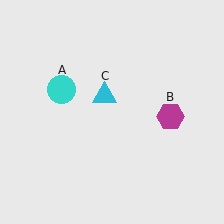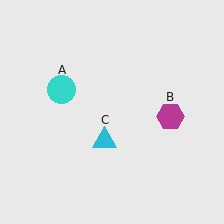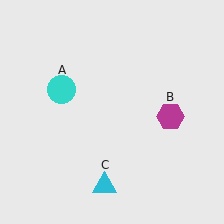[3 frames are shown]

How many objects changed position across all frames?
1 object changed position: cyan triangle (object C).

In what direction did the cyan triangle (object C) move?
The cyan triangle (object C) moved down.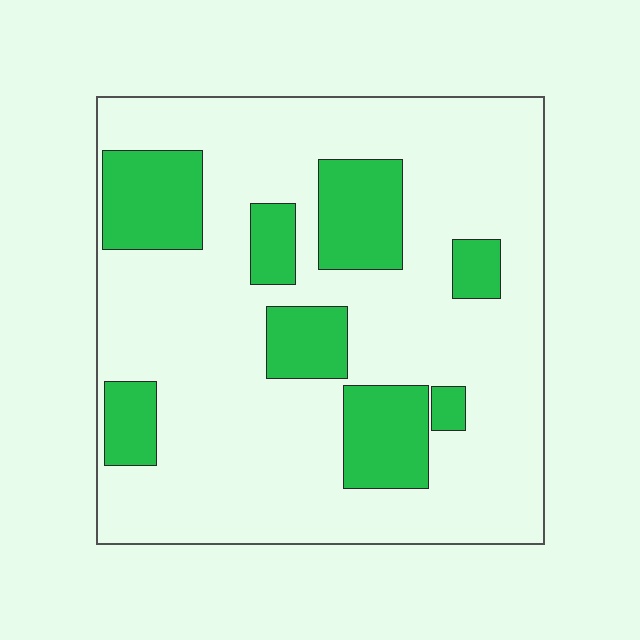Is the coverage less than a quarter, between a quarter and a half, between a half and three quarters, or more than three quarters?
Less than a quarter.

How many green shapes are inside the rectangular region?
8.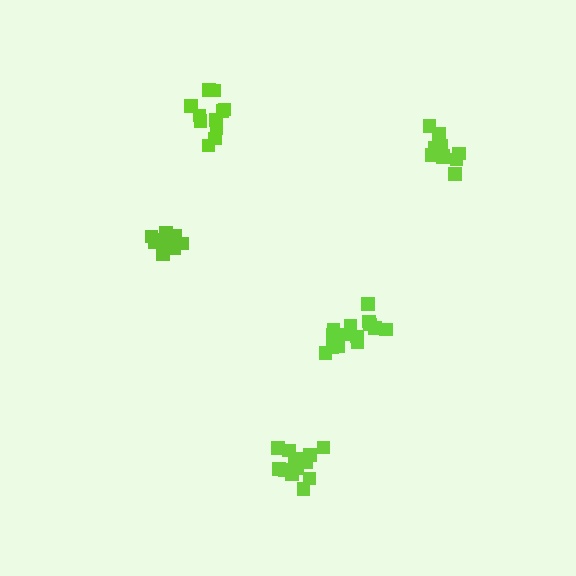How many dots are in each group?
Group 1: 14 dots, Group 2: 11 dots, Group 3: 10 dots, Group 4: 12 dots, Group 5: 14 dots (61 total).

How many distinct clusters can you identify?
There are 5 distinct clusters.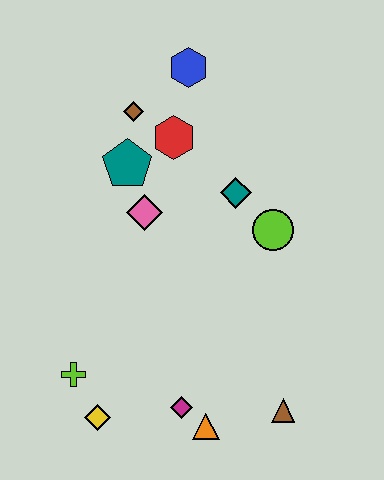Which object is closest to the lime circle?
The teal diamond is closest to the lime circle.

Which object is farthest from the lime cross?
The blue hexagon is farthest from the lime cross.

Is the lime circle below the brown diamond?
Yes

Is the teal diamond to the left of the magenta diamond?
No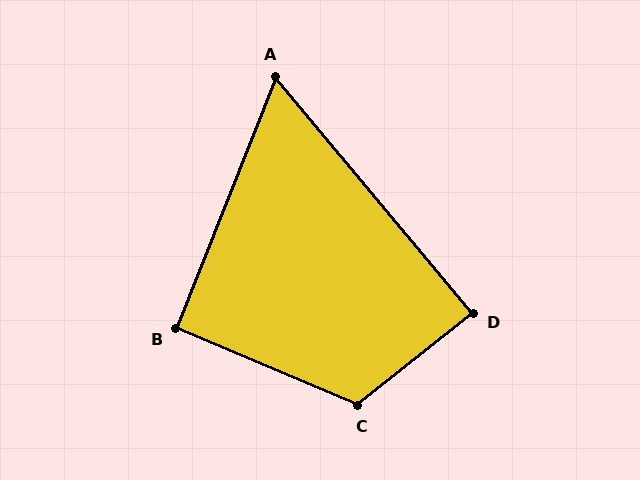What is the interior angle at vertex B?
Approximately 91 degrees (approximately right).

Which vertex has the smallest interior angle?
A, at approximately 61 degrees.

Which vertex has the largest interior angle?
C, at approximately 119 degrees.